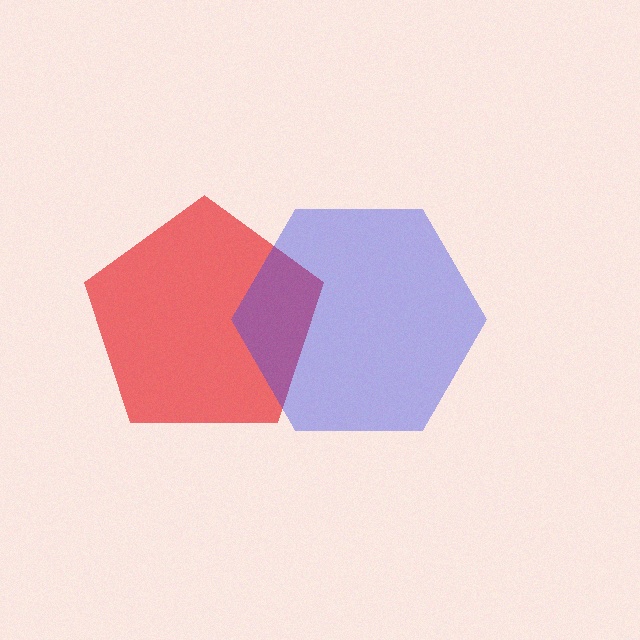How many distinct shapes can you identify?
There are 2 distinct shapes: a red pentagon, a blue hexagon.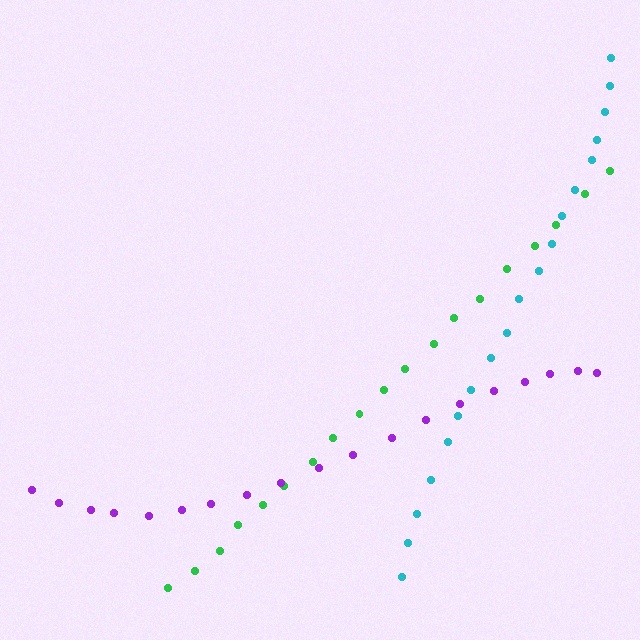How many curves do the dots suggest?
There are 3 distinct paths.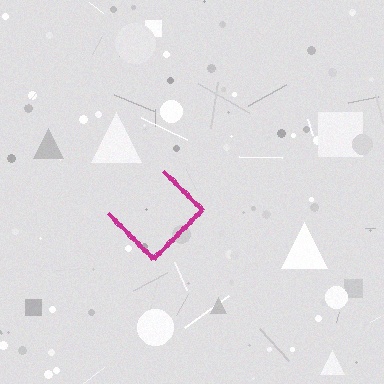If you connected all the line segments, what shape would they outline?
They would outline a diamond.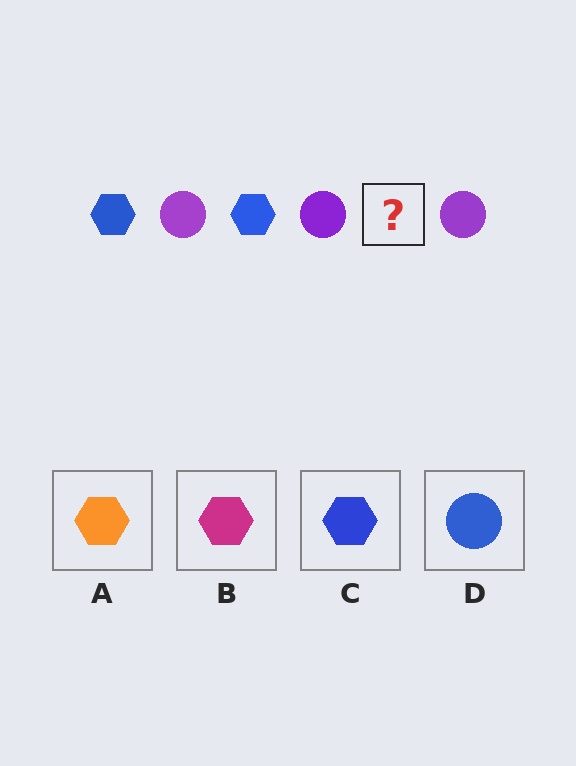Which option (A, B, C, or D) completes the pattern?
C.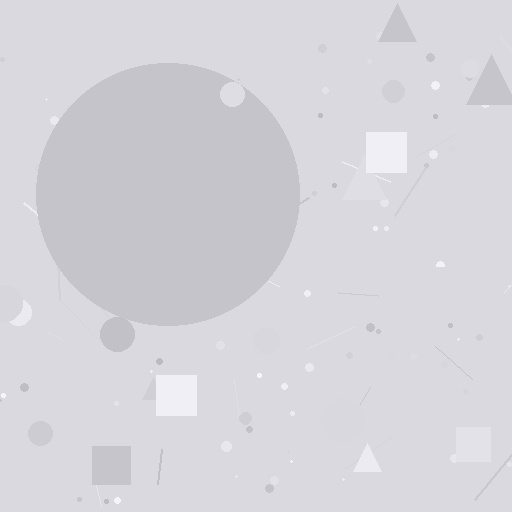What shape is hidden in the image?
A circle is hidden in the image.